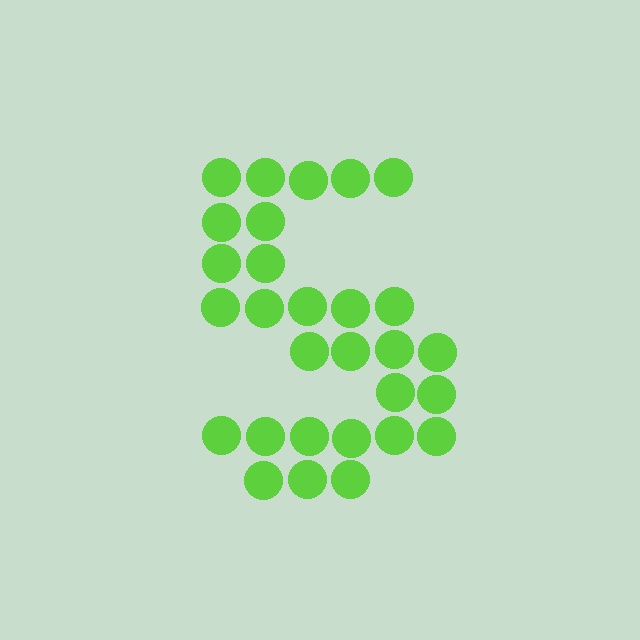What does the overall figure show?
The overall figure shows the letter S.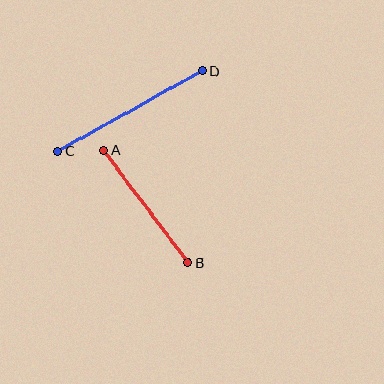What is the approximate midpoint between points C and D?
The midpoint is at approximately (130, 111) pixels.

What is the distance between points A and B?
The distance is approximately 141 pixels.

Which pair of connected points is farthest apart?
Points C and D are farthest apart.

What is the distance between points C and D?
The distance is approximately 165 pixels.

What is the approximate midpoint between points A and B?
The midpoint is at approximately (146, 206) pixels.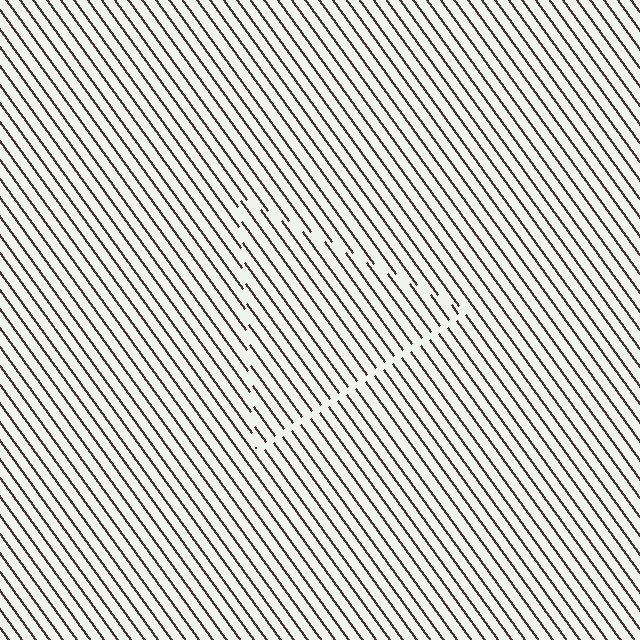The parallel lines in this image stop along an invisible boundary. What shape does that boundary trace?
An illusory triangle. The interior of the shape contains the same grating, shifted by half a period — the contour is defined by the phase discontinuity where line-ends from the inner and outer gratings abut.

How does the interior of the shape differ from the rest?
The interior of the shape contains the same grating, shifted by half a period — the contour is defined by the phase discontinuity where line-ends from the inner and outer gratings abut.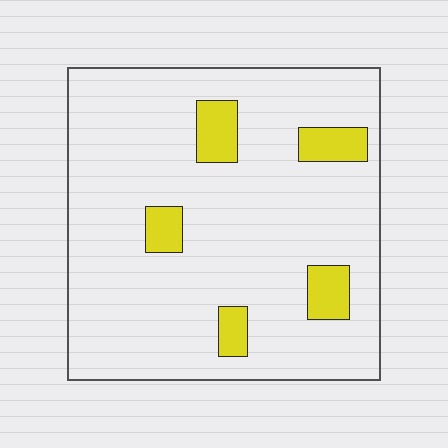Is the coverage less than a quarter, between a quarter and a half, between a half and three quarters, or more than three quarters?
Less than a quarter.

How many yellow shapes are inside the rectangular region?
5.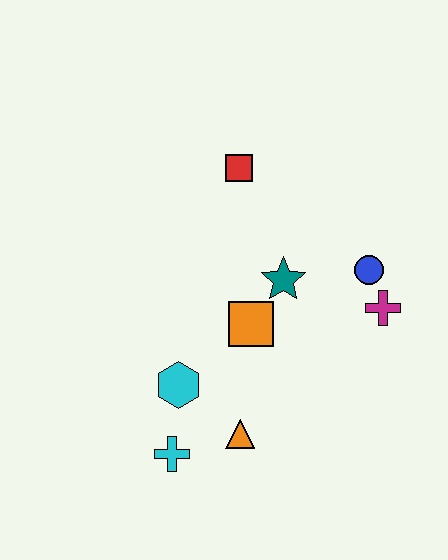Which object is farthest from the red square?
The cyan cross is farthest from the red square.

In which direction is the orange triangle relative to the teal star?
The orange triangle is below the teal star.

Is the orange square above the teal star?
No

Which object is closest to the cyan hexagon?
The cyan cross is closest to the cyan hexagon.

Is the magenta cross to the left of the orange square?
No